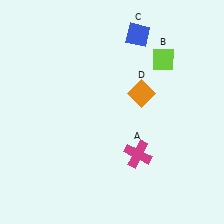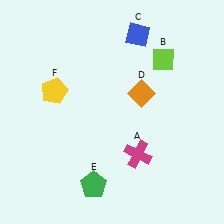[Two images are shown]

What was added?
A green pentagon (E), a yellow pentagon (F) were added in Image 2.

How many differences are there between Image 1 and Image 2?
There are 2 differences between the two images.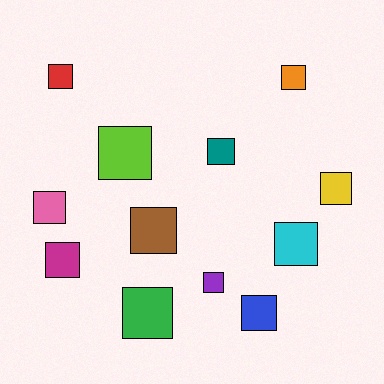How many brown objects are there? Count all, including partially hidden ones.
There is 1 brown object.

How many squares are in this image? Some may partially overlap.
There are 12 squares.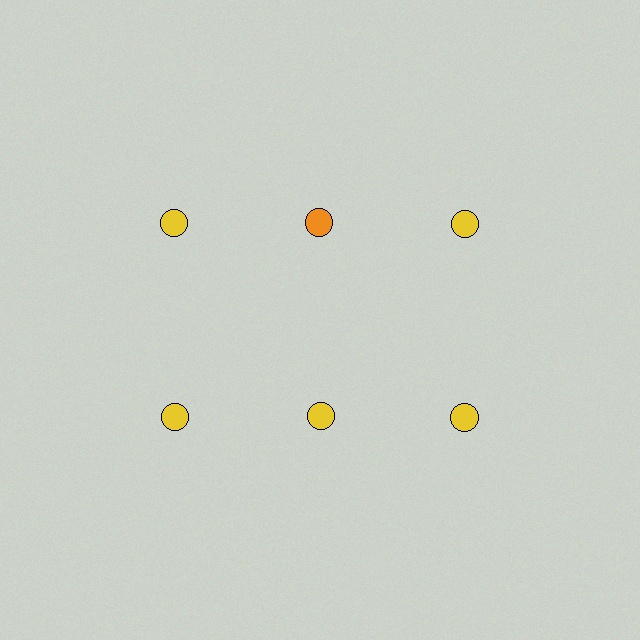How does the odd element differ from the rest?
It has a different color: orange instead of yellow.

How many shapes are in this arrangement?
There are 6 shapes arranged in a grid pattern.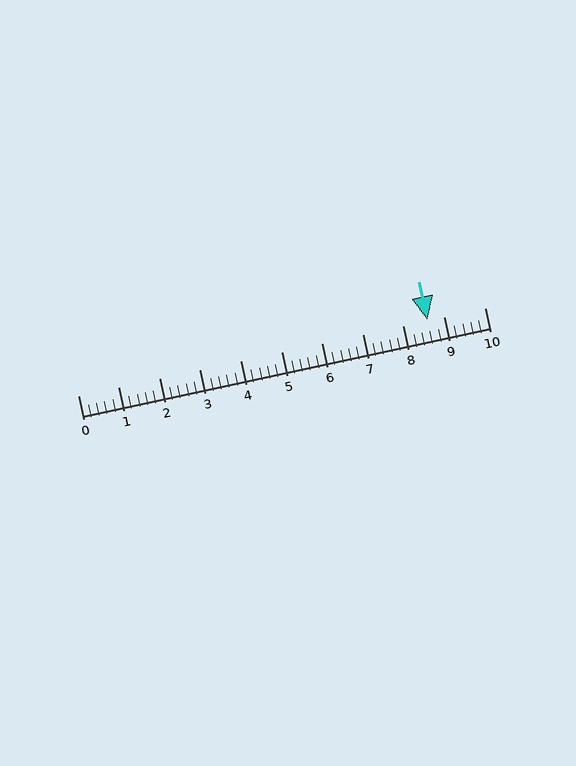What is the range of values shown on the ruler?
The ruler shows values from 0 to 10.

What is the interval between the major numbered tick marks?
The major tick marks are spaced 1 units apart.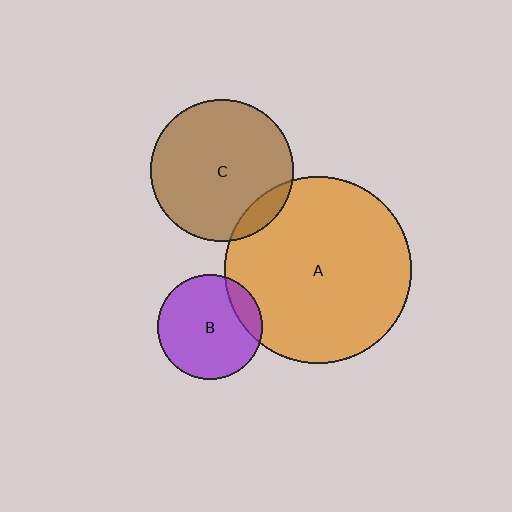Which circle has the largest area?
Circle A (orange).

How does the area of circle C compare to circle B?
Approximately 1.8 times.